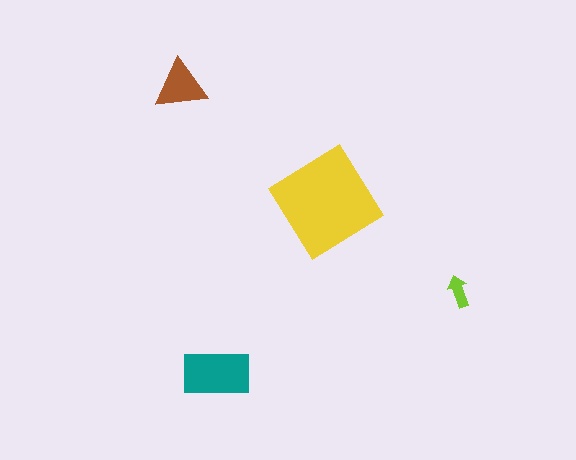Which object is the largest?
The yellow diamond.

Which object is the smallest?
The lime arrow.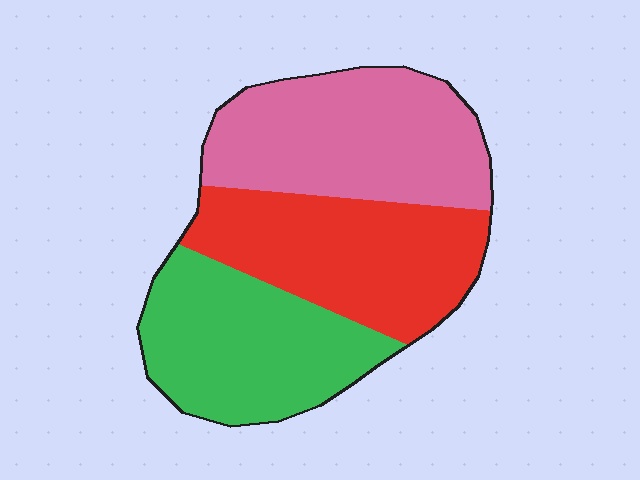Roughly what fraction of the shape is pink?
Pink covers 35% of the shape.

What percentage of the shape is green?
Green covers 32% of the shape.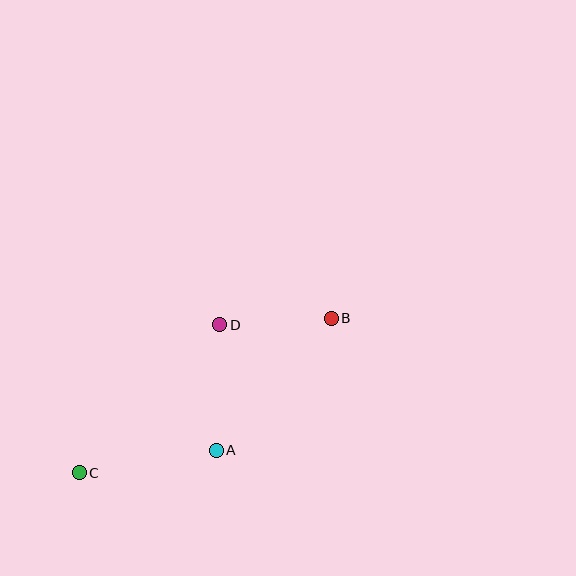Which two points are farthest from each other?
Points B and C are farthest from each other.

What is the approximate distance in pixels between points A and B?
The distance between A and B is approximately 175 pixels.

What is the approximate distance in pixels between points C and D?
The distance between C and D is approximately 204 pixels.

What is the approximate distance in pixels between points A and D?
The distance between A and D is approximately 126 pixels.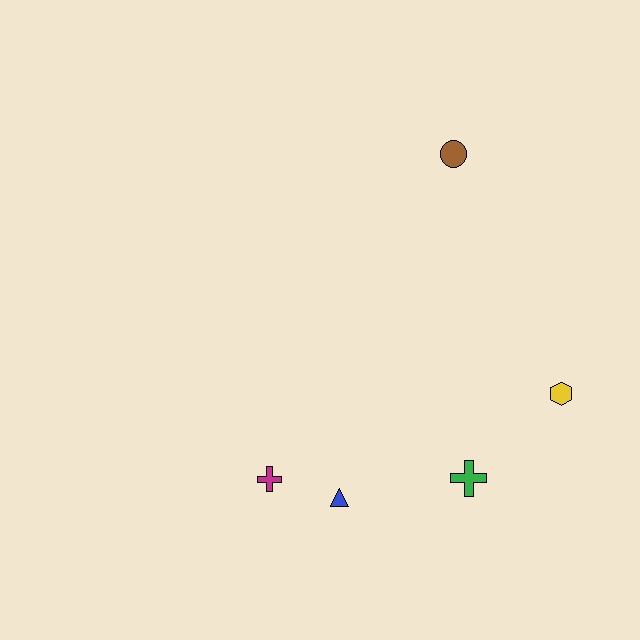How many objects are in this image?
There are 5 objects.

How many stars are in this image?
There are no stars.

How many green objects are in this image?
There is 1 green object.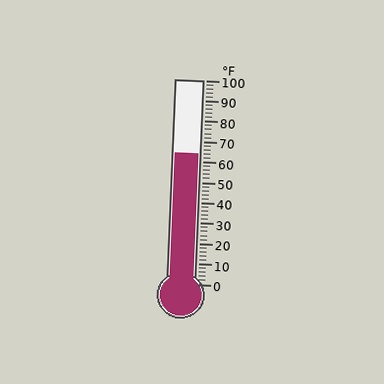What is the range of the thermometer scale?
The thermometer scale ranges from 0°F to 100°F.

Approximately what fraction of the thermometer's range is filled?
The thermometer is filled to approximately 65% of its range.